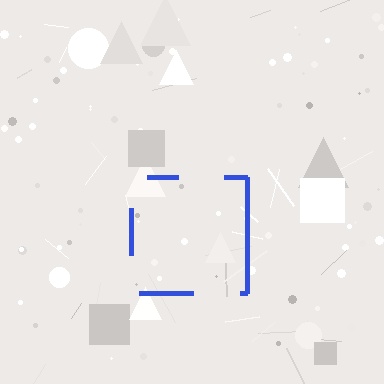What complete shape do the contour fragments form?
The contour fragments form a square.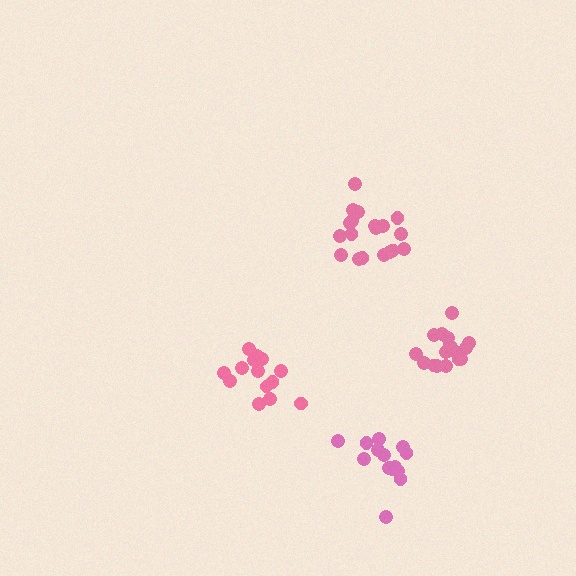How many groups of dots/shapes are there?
There are 4 groups.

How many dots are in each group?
Group 1: 14 dots, Group 2: 19 dots, Group 3: 16 dots, Group 4: 14 dots (63 total).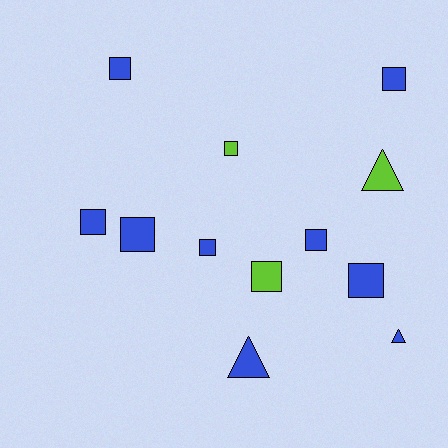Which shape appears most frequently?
Square, with 9 objects.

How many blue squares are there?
There are 7 blue squares.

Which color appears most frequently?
Blue, with 9 objects.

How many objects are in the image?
There are 12 objects.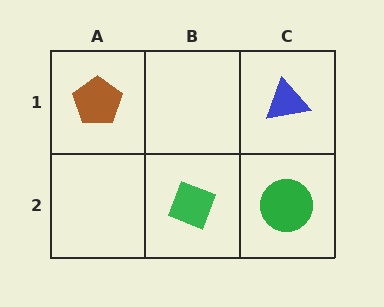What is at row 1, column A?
A brown pentagon.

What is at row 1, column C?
A blue triangle.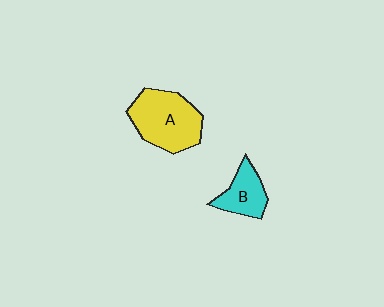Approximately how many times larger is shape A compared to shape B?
Approximately 1.9 times.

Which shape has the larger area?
Shape A (yellow).